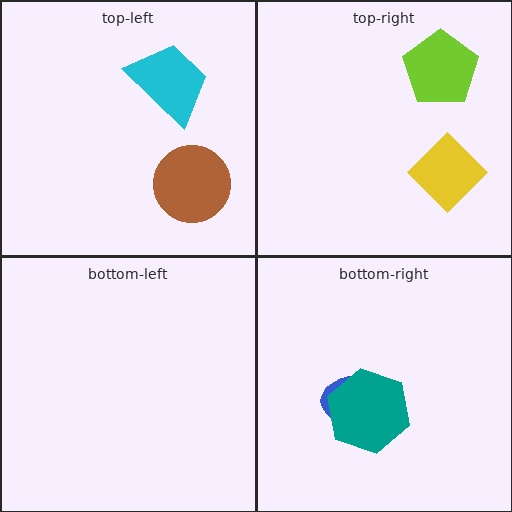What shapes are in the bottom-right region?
The blue ellipse, the teal hexagon.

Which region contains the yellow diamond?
The top-right region.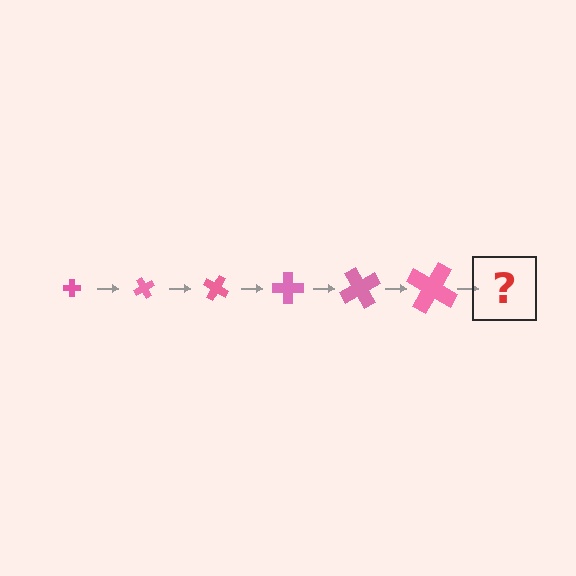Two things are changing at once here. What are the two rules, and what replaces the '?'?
The two rules are that the cross grows larger each step and it rotates 60 degrees each step. The '?' should be a cross, larger than the previous one and rotated 360 degrees from the start.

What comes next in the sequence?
The next element should be a cross, larger than the previous one and rotated 360 degrees from the start.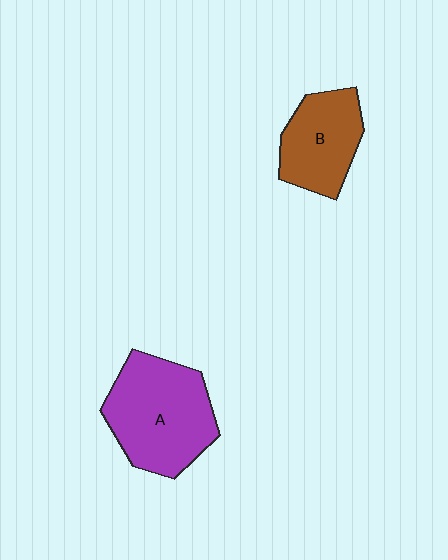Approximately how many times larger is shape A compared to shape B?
Approximately 1.5 times.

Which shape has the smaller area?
Shape B (brown).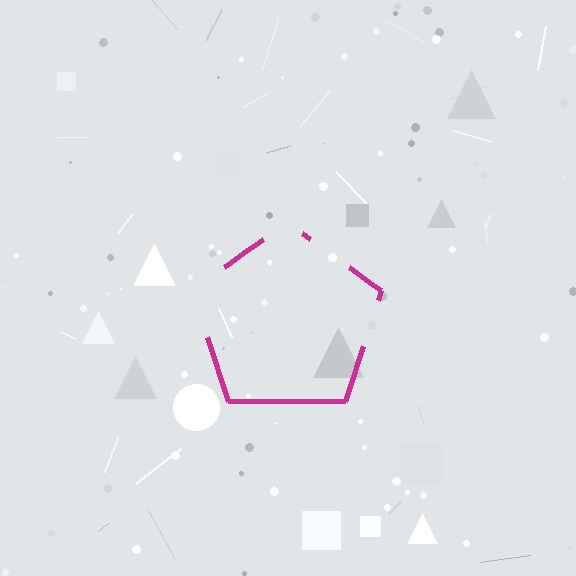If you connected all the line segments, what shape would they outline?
They would outline a pentagon.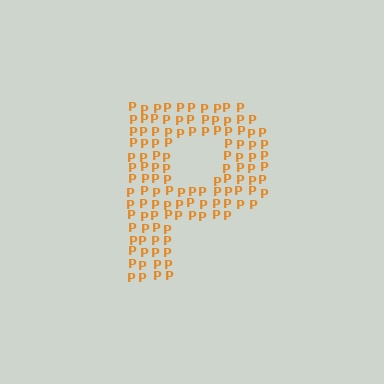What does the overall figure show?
The overall figure shows the letter P.